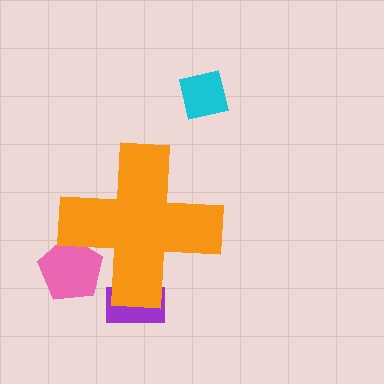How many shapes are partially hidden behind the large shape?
2 shapes are partially hidden.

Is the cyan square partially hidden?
No, the cyan square is fully visible.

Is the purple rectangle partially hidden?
Yes, the purple rectangle is partially hidden behind the orange cross.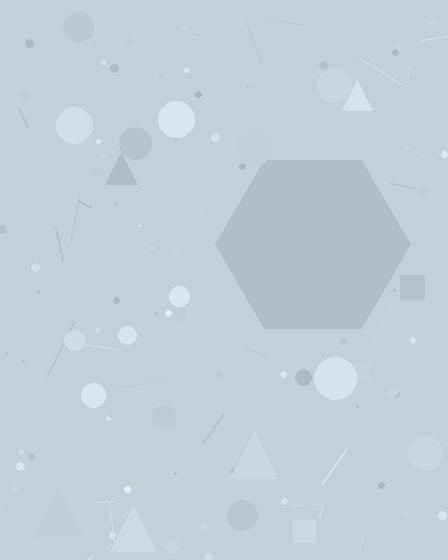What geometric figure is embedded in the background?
A hexagon is embedded in the background.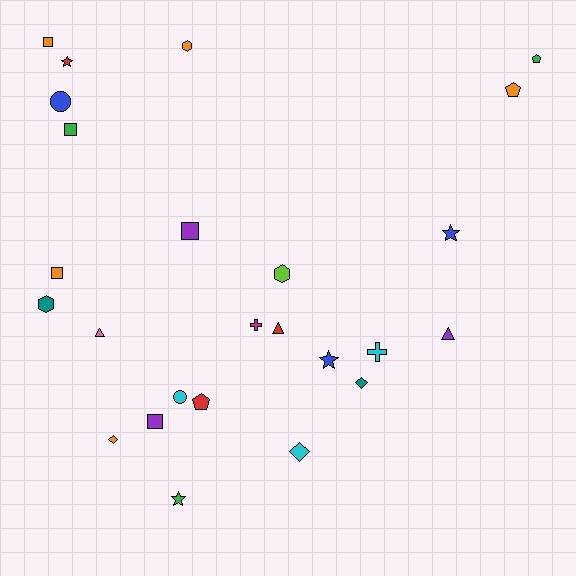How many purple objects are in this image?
There are 3 purple objects.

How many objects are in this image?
There are 25 objects.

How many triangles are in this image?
There are 3 triangles.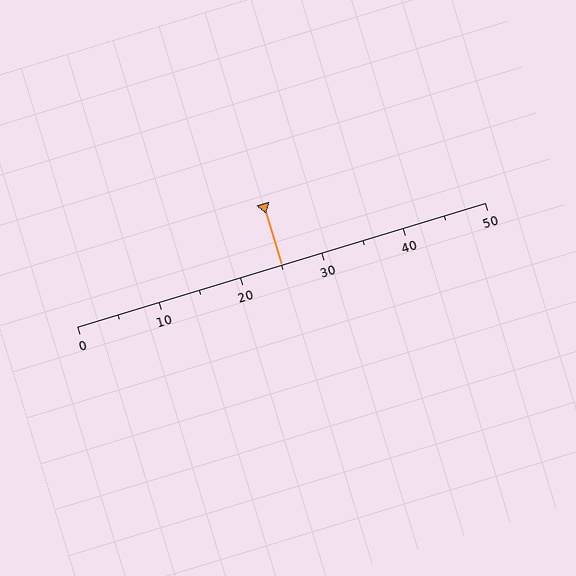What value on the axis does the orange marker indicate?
The marker indicates approximately 25.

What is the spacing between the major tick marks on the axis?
The major ticks are spaced 10 apart.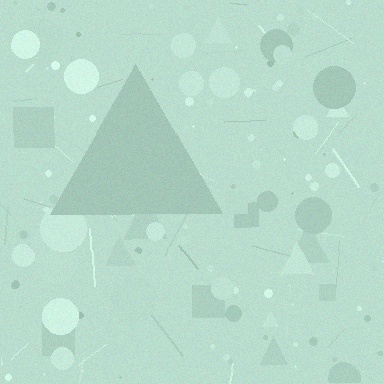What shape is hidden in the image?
A triangle is hidden in the image.